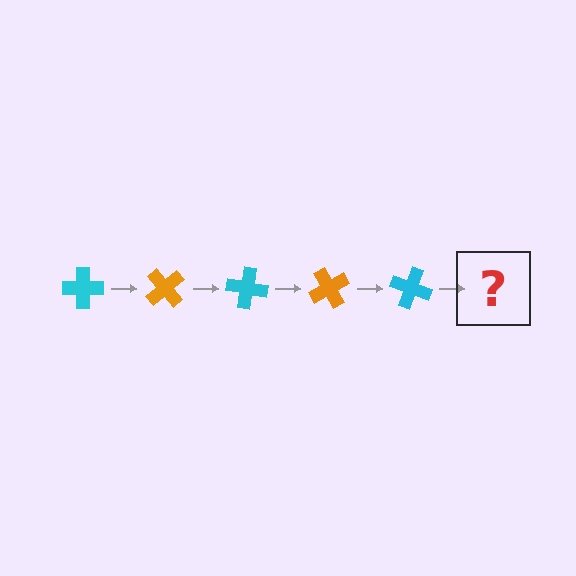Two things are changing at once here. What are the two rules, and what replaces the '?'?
The two rules are that it rotates 50 degrees each step and the color cycles through cyan and orange. The '?' should be an orange cross, rotated 250 degrees from the start.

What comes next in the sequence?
The next element should be an orange cross, rotated 250 degrees from the start.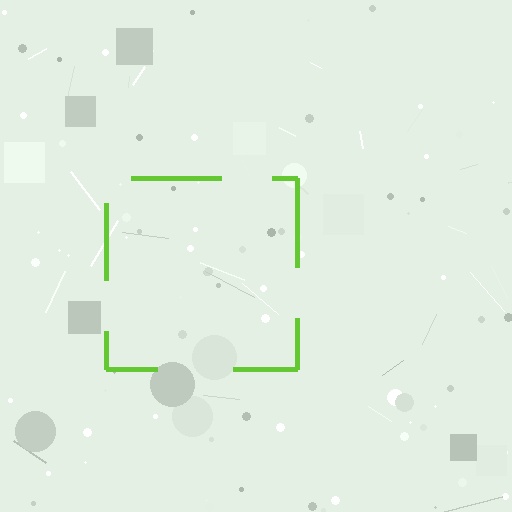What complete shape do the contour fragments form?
The contour fragments form a square.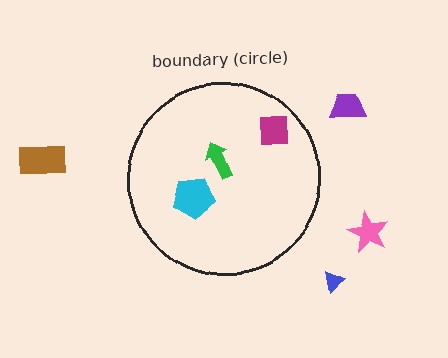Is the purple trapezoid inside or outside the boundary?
Outside.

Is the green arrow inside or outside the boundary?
Inside.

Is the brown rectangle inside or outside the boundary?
Outside.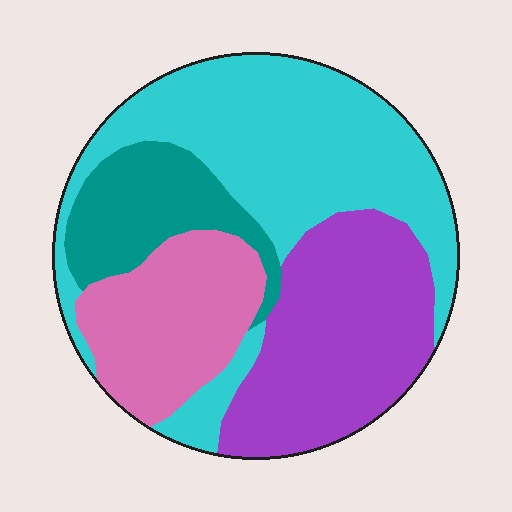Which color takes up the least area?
Teal, at roughly 15%.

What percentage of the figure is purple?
Purple takes up between a sixth and a third of the figure.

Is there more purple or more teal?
Purple.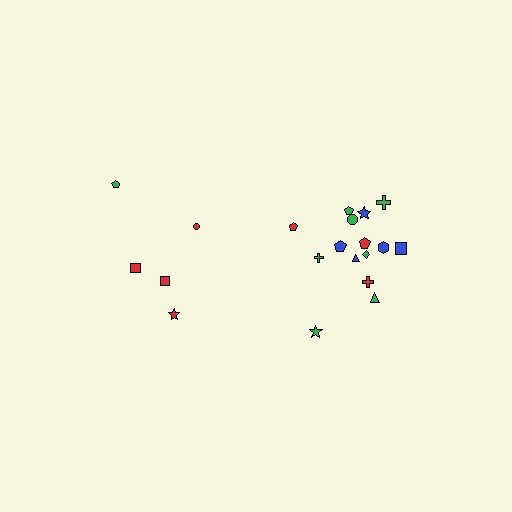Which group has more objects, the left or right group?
The right group.